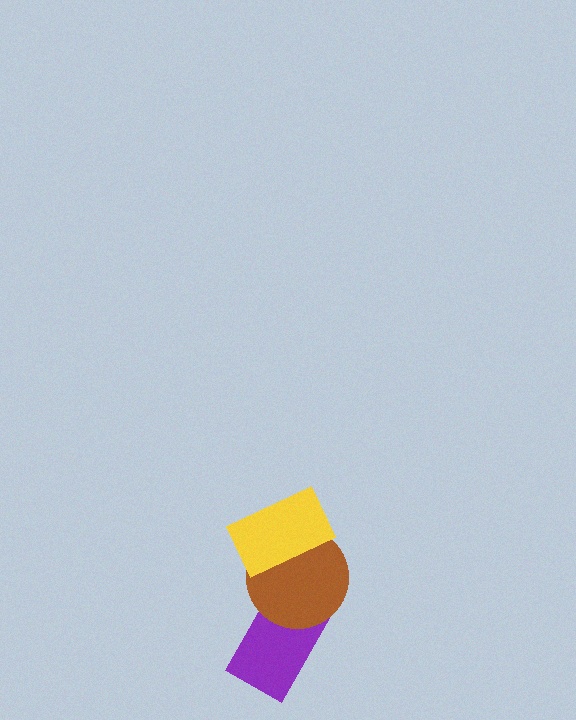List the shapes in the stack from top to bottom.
From top to bottom: the yellow rectangle, the brown circle, the purple rectangle.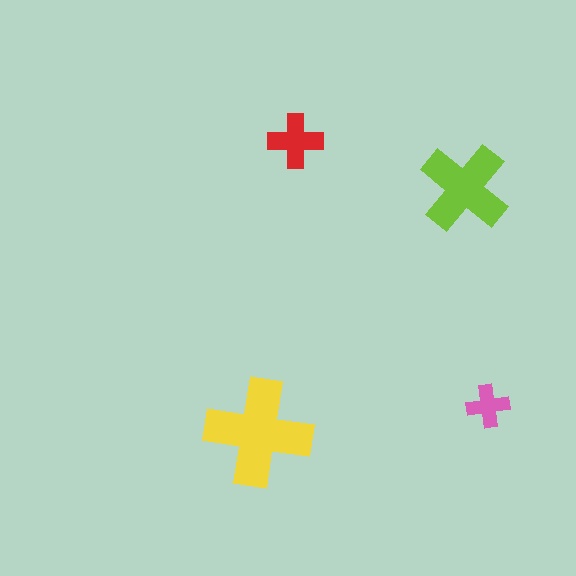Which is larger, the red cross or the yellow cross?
The yellow one.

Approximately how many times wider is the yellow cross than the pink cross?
About 2.5 times wider.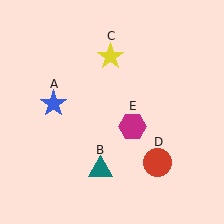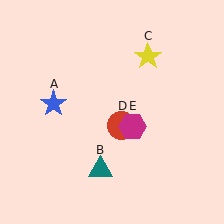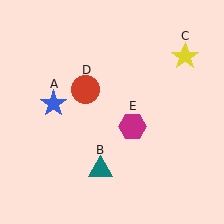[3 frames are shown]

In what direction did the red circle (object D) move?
The red circle (object D) moved up and to the left.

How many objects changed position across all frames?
2 objects changed position: yellow star (object C), red circle (object D).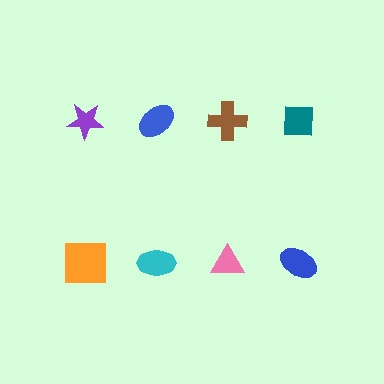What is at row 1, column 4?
A teal square.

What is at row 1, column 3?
A brown cross.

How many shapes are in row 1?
4 shapes.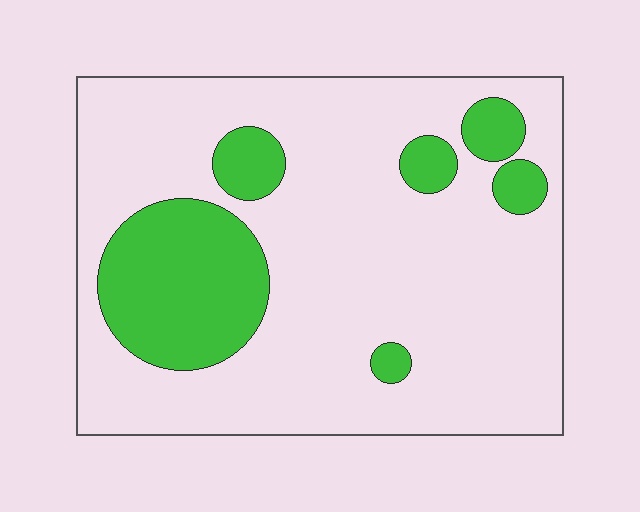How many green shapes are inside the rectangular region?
6.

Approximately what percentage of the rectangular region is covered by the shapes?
Approximately 20%.